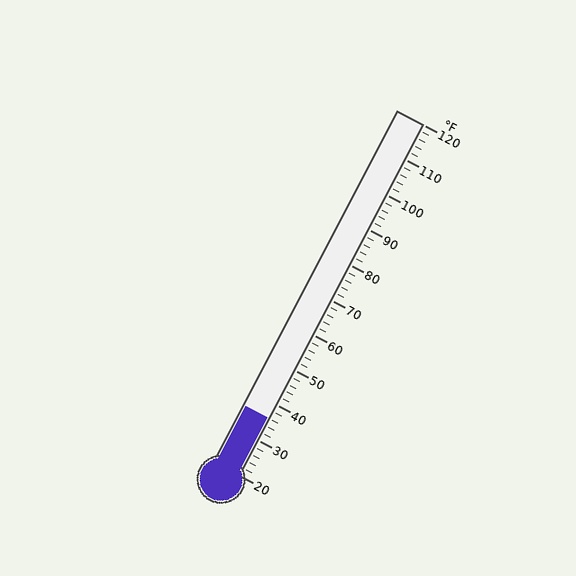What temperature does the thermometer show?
The thermometer shows approximately 36°F.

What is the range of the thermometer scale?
The thermometer scale ranges from 20°F to 120°F.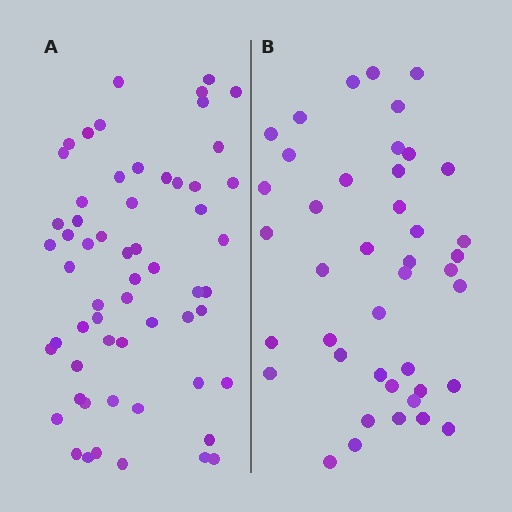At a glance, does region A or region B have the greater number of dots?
Region A (the left region) has more dots.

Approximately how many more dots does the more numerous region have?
Region A has approximately 15 more dots than region B.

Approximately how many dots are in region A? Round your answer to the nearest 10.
About 60 dots. (The exact count is 59, which rounds to 60.)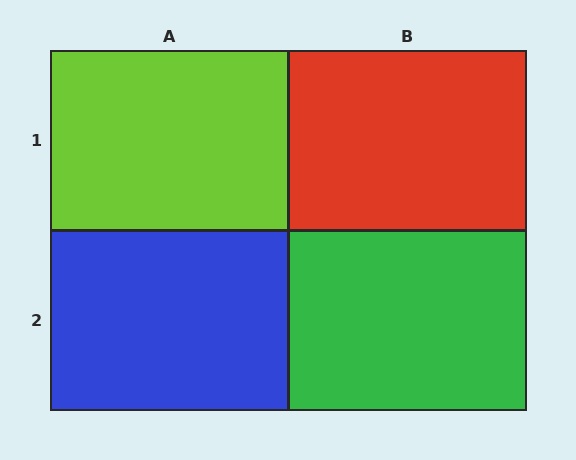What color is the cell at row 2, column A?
Blue.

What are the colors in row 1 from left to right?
Lime, red.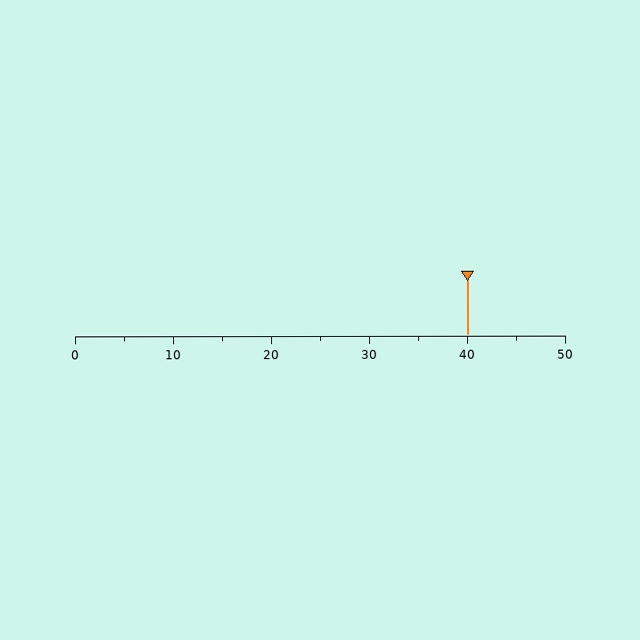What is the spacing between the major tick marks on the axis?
The major ticks are spaced 10 apart.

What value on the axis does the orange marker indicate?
The marker indicates approximately 40.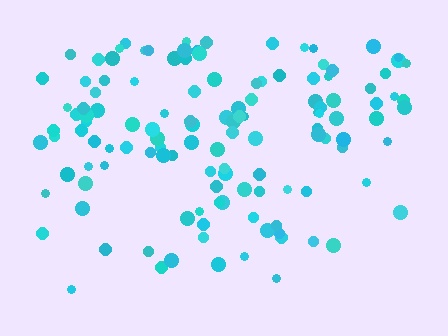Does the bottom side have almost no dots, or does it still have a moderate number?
Still a moderate number, just noticeably fewer than the top.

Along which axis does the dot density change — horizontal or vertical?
Vertical.